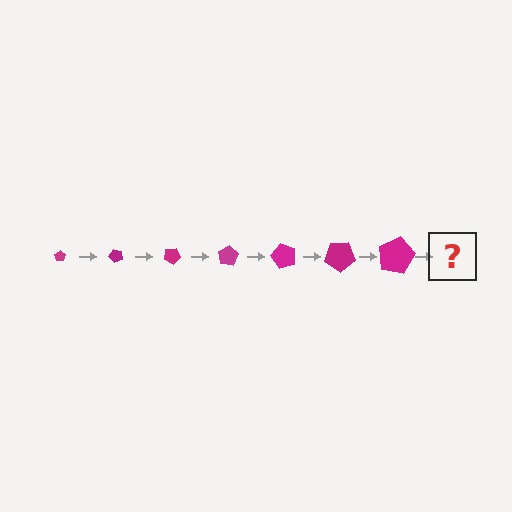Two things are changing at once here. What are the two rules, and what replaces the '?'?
The two rules are that the pentagon grows larger each step and it rotates 50 degrees each step. The '?' should be a pentagon, larger than the previous one and rotated 350 degrees from the start.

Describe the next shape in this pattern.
It should be a pentagon, larger than the previous one and rotated 350 degrees from the start.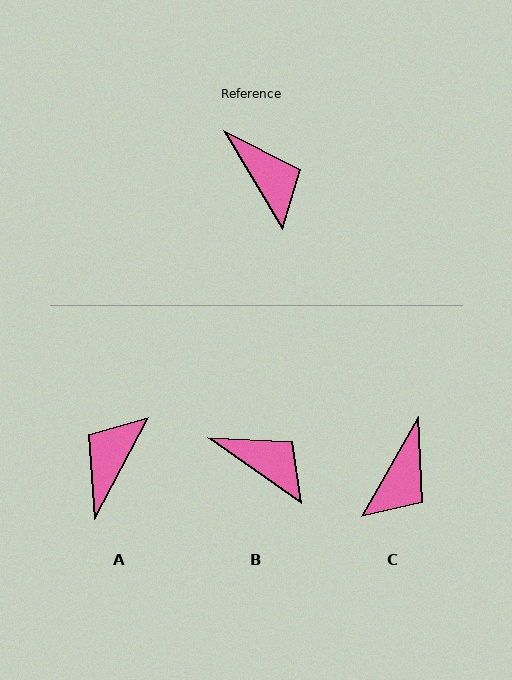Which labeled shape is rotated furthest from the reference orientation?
A, about 121 degrees away.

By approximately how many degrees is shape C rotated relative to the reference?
Approximately 61 degrees clockwise.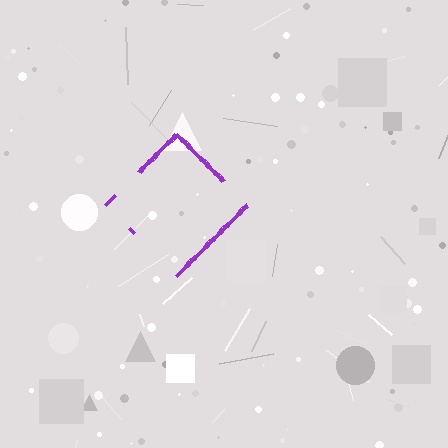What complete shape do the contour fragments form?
The contour fragments form a diamond.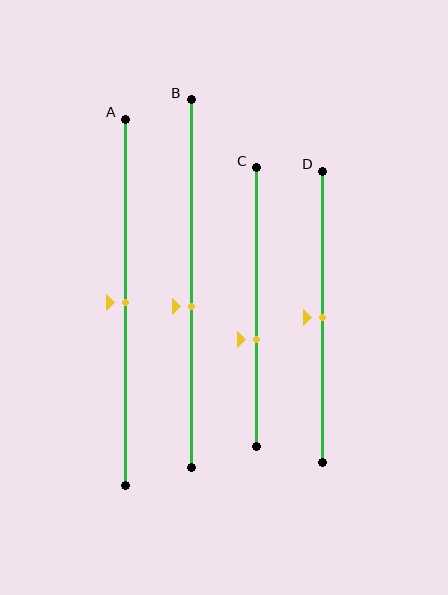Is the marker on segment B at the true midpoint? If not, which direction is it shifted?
No, the marker on segment B is shifted downward by about 6% of the segment length.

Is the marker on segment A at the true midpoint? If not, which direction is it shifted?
Yes, the marker on segment A is at the true midpoint.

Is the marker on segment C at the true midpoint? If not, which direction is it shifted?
No, the marker on segment C is shifted downward by about 12% of the segment length.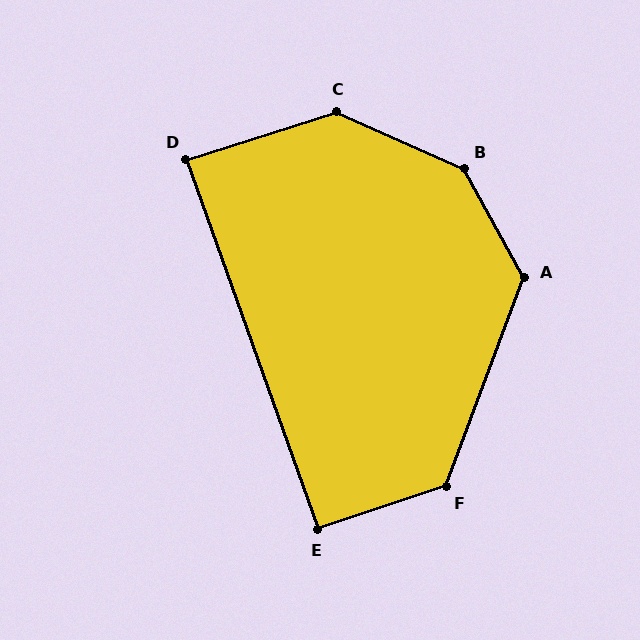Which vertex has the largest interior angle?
B, at approximately 143 degrees.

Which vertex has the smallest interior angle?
D, at approximately 88 degrees.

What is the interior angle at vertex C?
Approximately 138 degrees (obtuse).